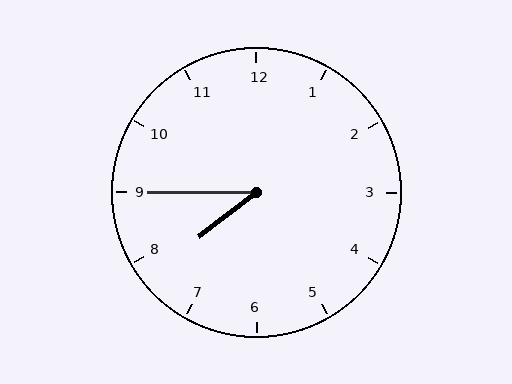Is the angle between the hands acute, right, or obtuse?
It is acute.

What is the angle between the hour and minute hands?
Approximately 38 degrees.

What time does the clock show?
7:45.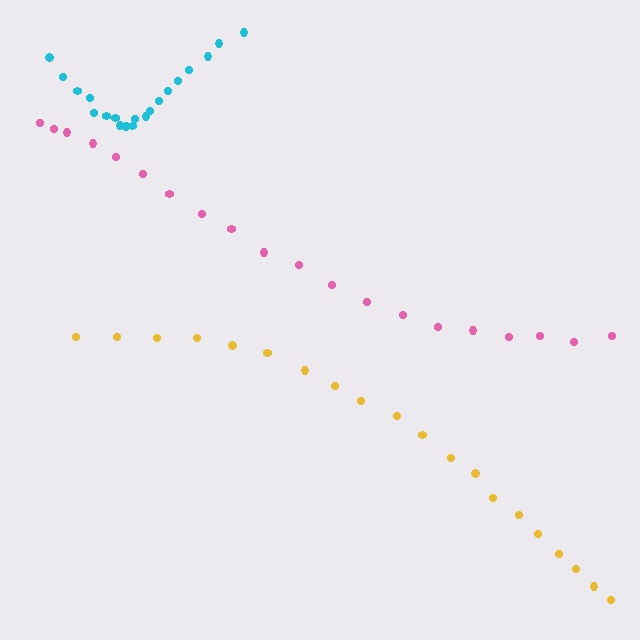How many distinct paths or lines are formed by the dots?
There are 3 distinct paths.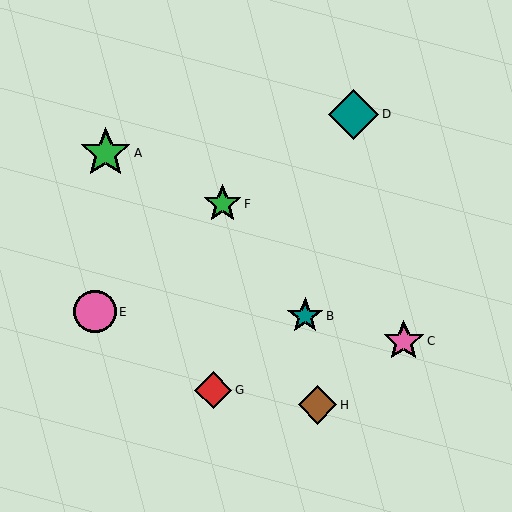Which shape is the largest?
The green star (labeled A) is the largest.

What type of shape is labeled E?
Shape E is a pink circle.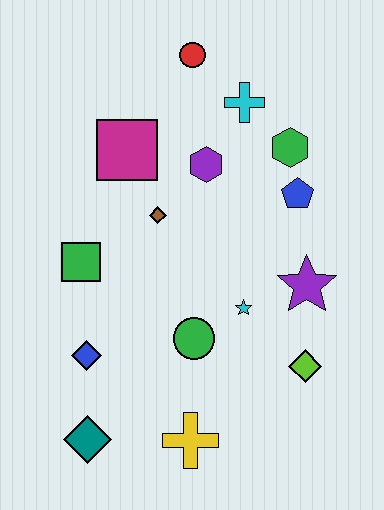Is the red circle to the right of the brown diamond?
Yes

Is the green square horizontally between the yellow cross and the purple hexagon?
No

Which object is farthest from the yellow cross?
The red circle is farthest from the yellow cross.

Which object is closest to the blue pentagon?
The green hexagon is closest to the blue pentagon.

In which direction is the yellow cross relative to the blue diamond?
The yellow cross is to the right of the blue diamond.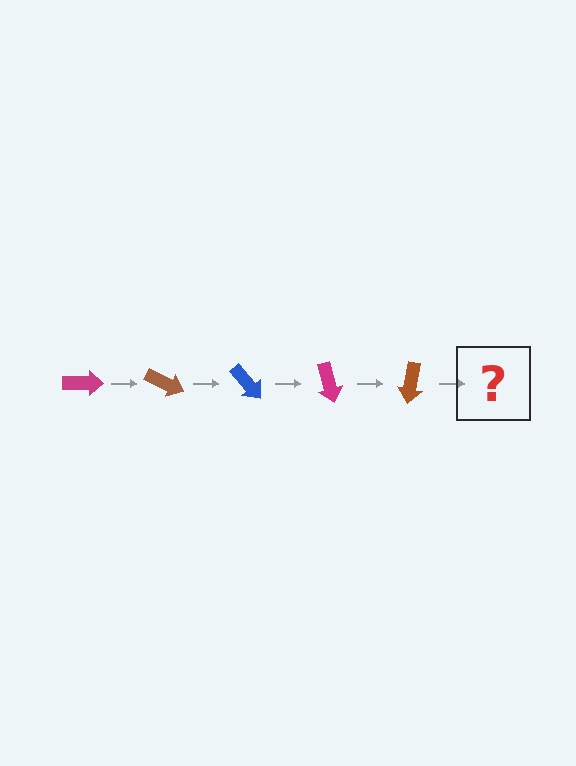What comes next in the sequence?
The next element should be a blue arrow, rotated 125 degrees from the start.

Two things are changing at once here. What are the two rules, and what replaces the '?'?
The two rules are that it rotates 25 degrees each step and the color cycles through magenta, brown, and blue. The '?' should be a blue arrow, rotated 125 degrees from the start.